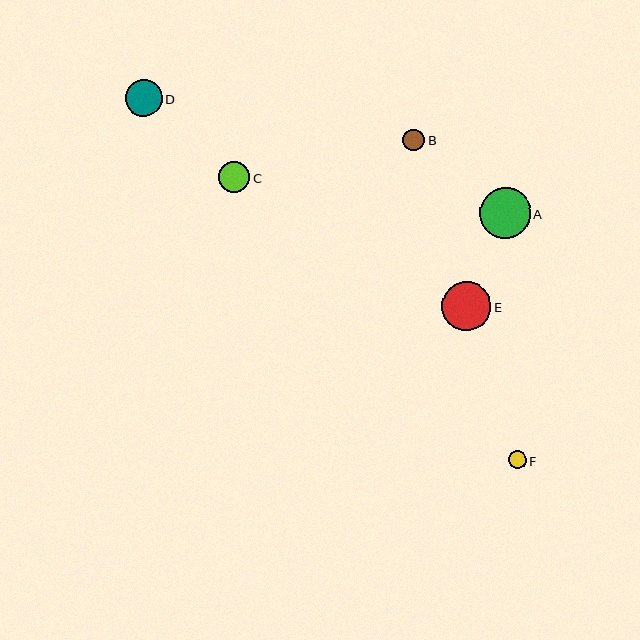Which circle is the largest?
Circle A is the largest with a size of approximately 50 pixels.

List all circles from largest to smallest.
From largest to smallest: A, E, D, C, B, F.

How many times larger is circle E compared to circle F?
Circle E is approximately 2.7 times the size of circle F.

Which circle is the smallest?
Circle F is the smallest with a size of approximately 18 pixels.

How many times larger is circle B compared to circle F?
Circle B is approximately 1.2 times the size of circle F.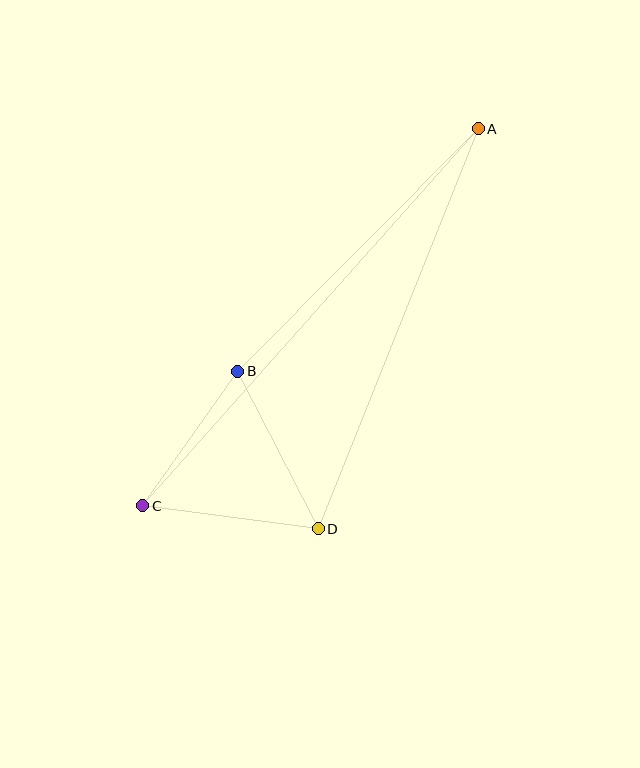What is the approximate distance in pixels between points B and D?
The distance between B and D is approximately 177 pixels.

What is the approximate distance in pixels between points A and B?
The distance between A and B is approximately 342 pixels.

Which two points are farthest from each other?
Points A and C are farthest from each other.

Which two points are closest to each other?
Points B and C are closest to each other.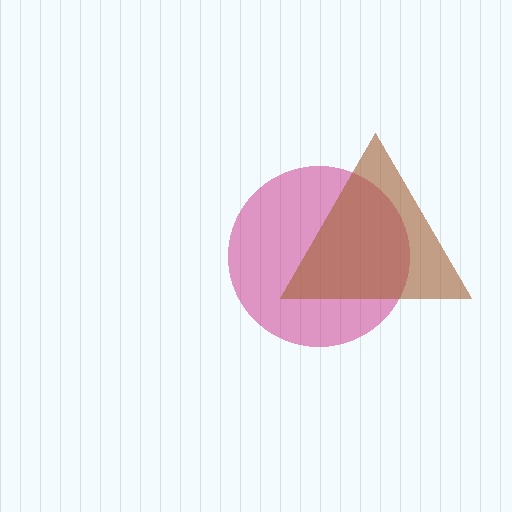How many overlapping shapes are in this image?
There are 2 overlapping shapes in the image.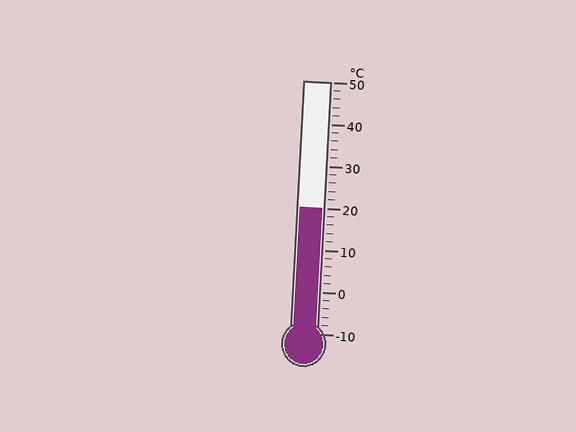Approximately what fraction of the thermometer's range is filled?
The thermometer is filled to approximately 50% of its range.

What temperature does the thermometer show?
The thermometer shows approximately 20°C.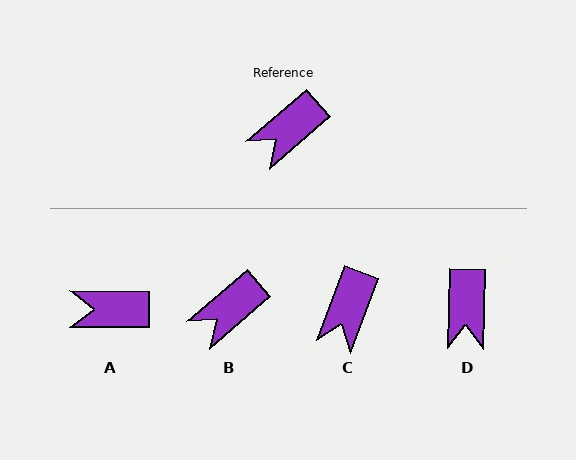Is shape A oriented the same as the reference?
No, it is off by about 41 degrees.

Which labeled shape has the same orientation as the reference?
B.